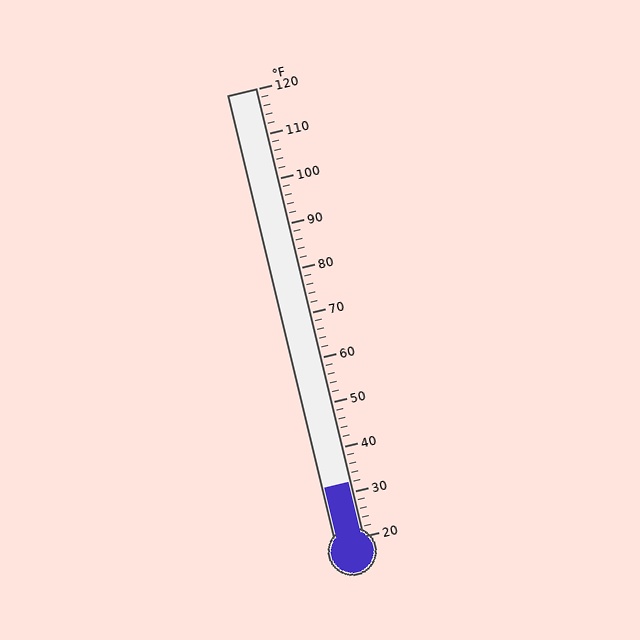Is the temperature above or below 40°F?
The temperature is below 40°F.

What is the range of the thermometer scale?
The thermometer scale ranges from 20°F to 120°F.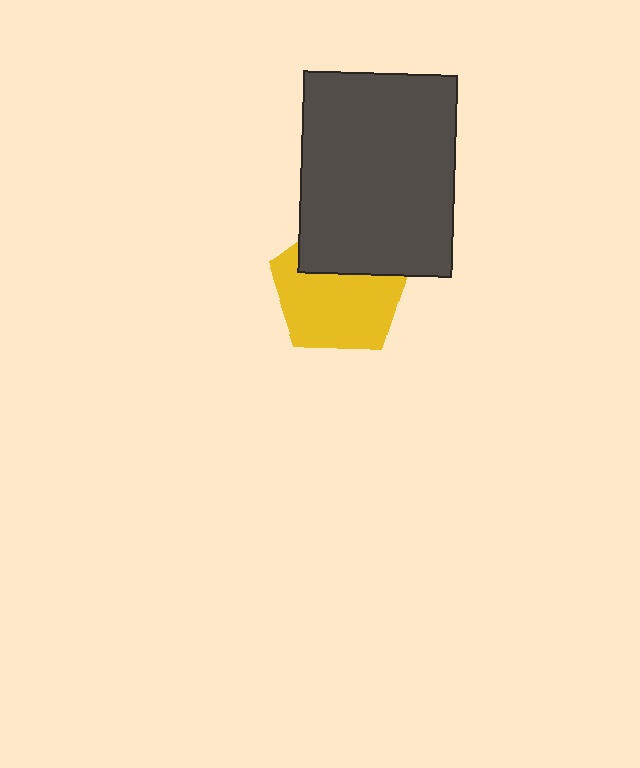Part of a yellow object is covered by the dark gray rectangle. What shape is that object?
It is a pentagon.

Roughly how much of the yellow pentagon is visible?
Most of it is visible (roughly 66%).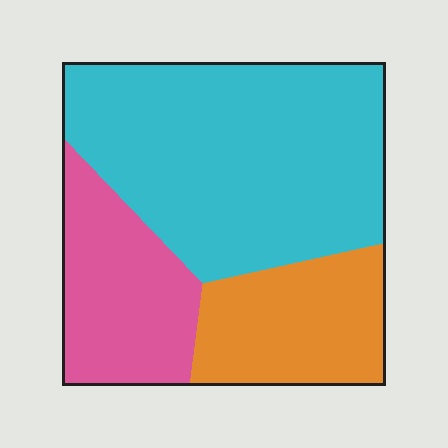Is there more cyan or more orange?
Cyan.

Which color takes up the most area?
Cyan, at roughly 55%.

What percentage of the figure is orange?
Orange takes up about one fifth (1/5) of the figure.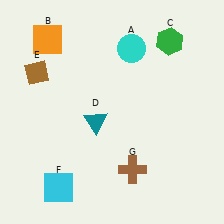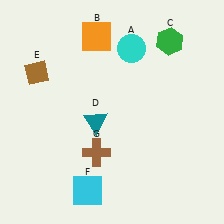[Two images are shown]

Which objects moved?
The objects that moved are: the orange square (B), the cyan square (F), the brown cross (G).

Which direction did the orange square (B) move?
The orange square (B) moved right.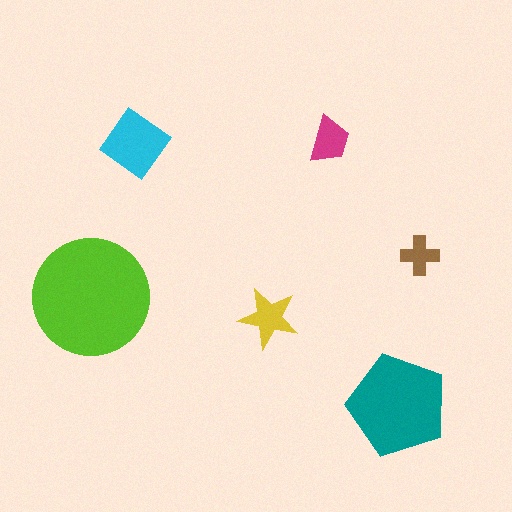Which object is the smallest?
The brown cross.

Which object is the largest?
The lime circle.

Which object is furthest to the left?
The lime circle is leftmost.